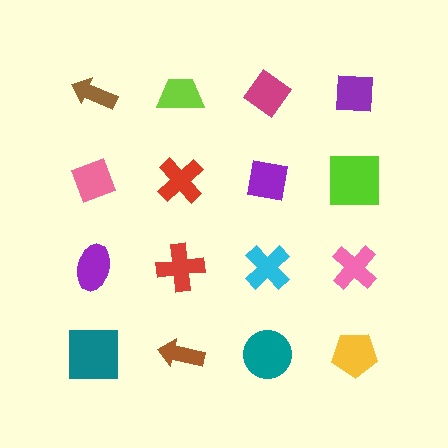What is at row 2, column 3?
A purple square.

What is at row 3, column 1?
A purple ellipse.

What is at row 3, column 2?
A red cross.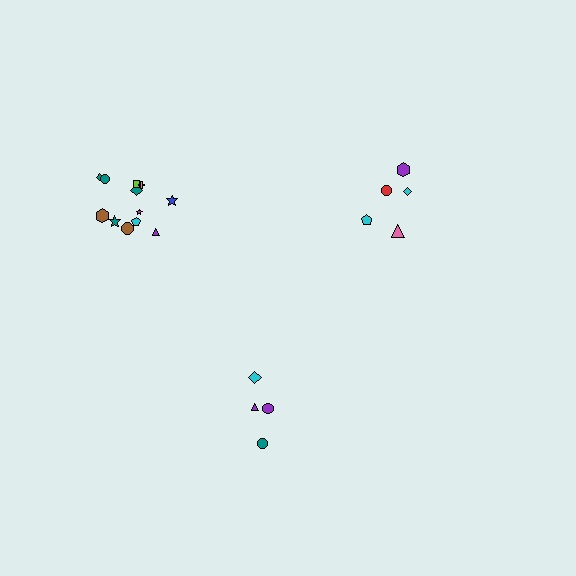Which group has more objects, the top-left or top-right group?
The top-left group.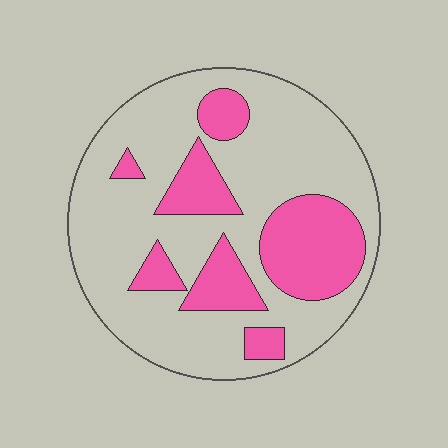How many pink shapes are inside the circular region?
7.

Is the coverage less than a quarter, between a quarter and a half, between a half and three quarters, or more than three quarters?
Between a quarter and a half.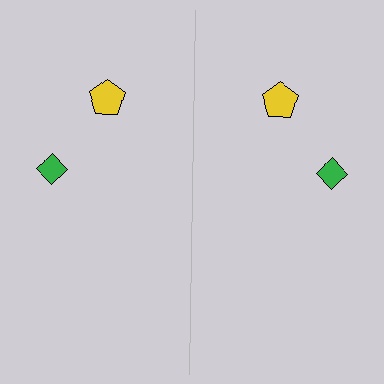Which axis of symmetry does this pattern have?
The pattern has a vertical axis of symmetry running through the center of the image.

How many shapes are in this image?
There are 4 shapes in this image.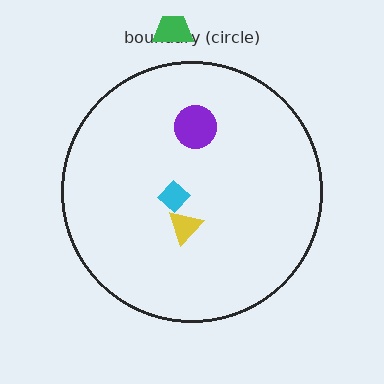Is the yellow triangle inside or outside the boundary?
Inside.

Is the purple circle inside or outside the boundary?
Inside.